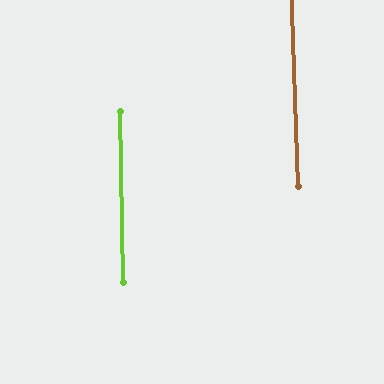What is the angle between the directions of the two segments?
Approximately 1 degree.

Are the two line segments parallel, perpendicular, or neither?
Parallel — their directions differ by only 0.7°.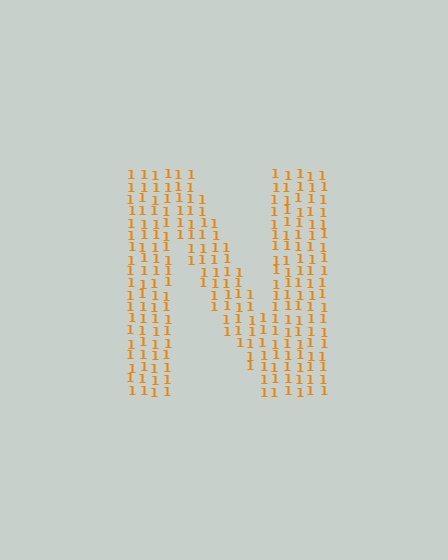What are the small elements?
The small elements are digit 1's.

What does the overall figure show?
The overall figure shows the letter N.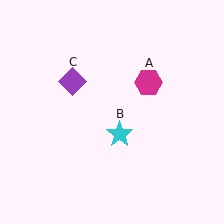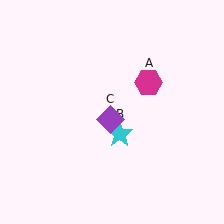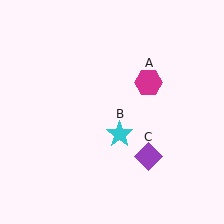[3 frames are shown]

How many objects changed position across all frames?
1 object changed position: purple diamond (object C).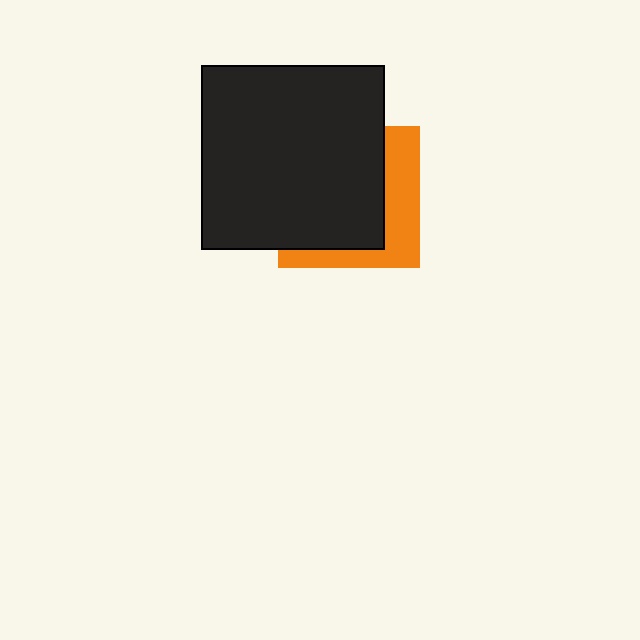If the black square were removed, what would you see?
You would see the complete orange square.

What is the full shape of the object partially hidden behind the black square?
The partially hidden object is an orange square.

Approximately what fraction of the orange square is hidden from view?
Roughly 66% of the orange square is hidden behind the black square.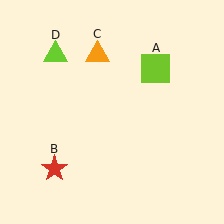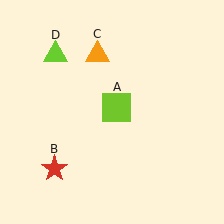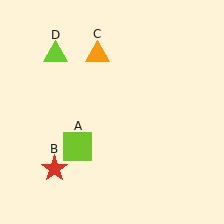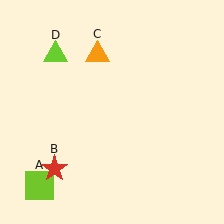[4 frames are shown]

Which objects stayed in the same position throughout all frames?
Red star (object B) and orange triangle (object C) and lime triangle (object D) remained stationary.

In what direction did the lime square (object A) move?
The lime square (object A) moved down and to the left.